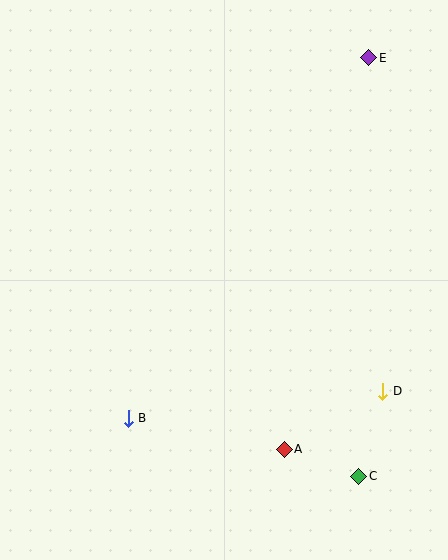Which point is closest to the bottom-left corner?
Point B is closest to the bottom-left corner.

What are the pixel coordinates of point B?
Point B is at (128, 418).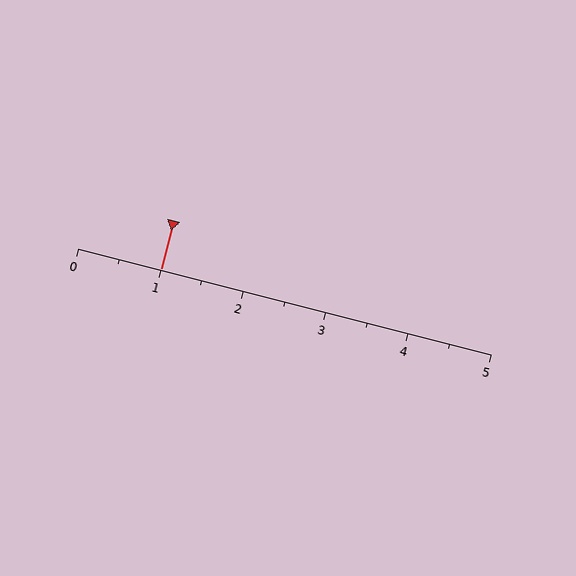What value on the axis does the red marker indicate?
The marker indicates approximately 1.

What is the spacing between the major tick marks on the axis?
The major ticks are spaced 1 apart.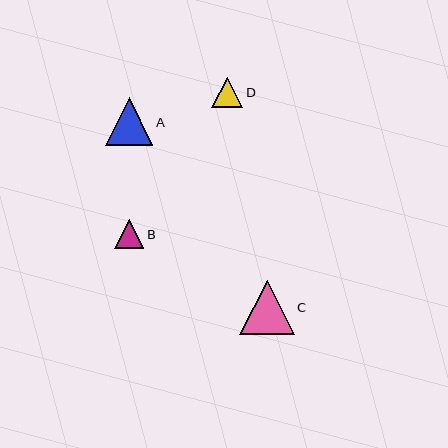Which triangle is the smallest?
Triangle B is the smallest with a size of approximately 29 pixels.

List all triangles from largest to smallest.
From largest to smallest: C, A, D, B.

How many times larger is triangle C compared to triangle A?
Triangle C is approximately 1.2 times the size of triangle A.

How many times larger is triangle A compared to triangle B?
Triangle A is approximately 1.6 times the size of triangle B.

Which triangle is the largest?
Triangle C is the largest with a size of approximately 54 pixels.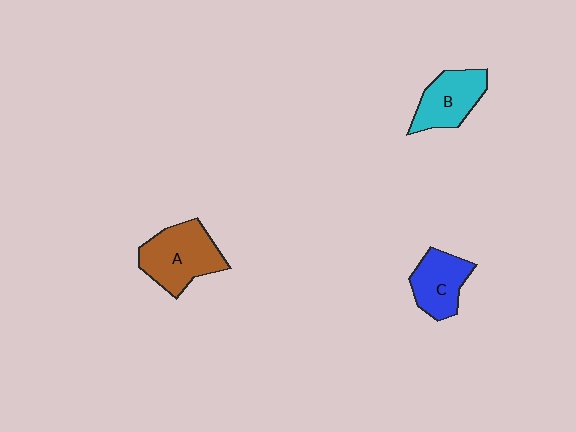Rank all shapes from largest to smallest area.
From largest to smallest: A (brown), B (cyan), C (blue).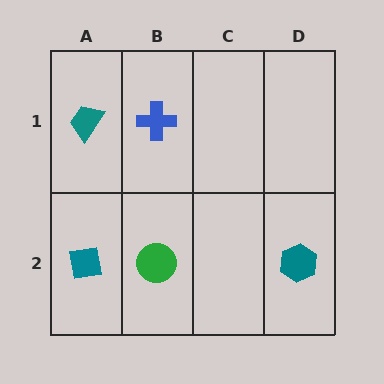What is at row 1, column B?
A blue cross.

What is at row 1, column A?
A teal trapezoid.